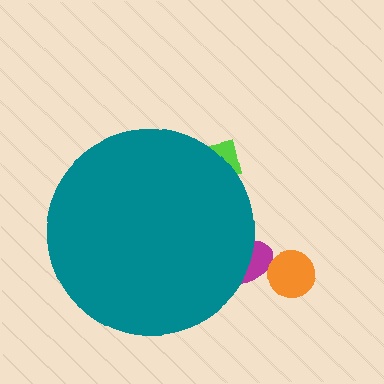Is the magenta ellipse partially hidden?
Yes, the magenta ellipse is partially hidden behind the teal circle.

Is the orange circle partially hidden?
No, the orange circle is fully visible.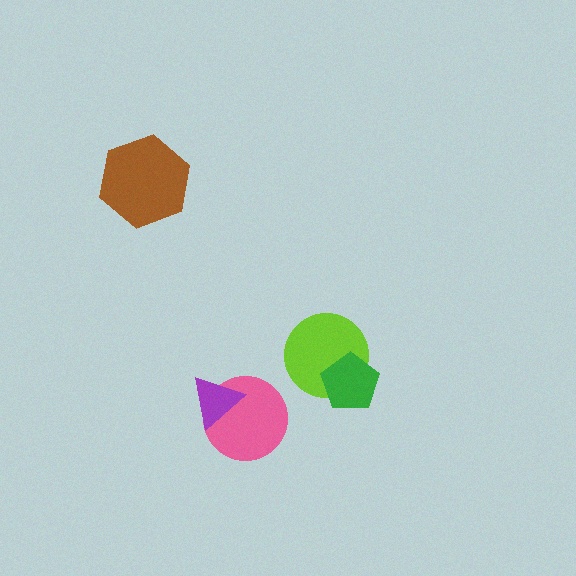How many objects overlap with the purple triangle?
1 object overlaps with the purple triangle.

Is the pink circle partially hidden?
Yes, it is partially covered by another shape.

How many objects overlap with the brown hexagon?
0 objects overlap with the brown hexagon.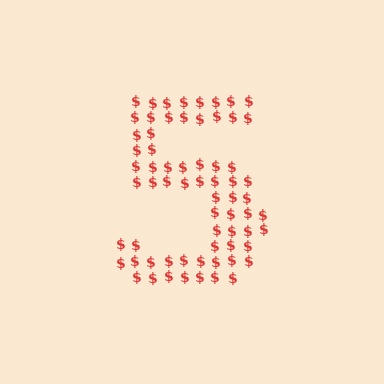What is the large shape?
The large shape is the digit 5.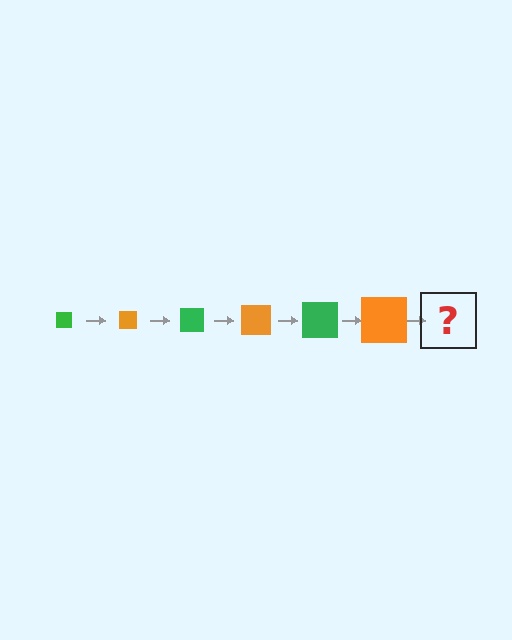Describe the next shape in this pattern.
It should be a green square, larger than the previous one.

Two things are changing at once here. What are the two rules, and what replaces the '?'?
The two rules are that the square grows larger each step and the color cycles through green and orange. The '?' should be a green square, larger than the previous one.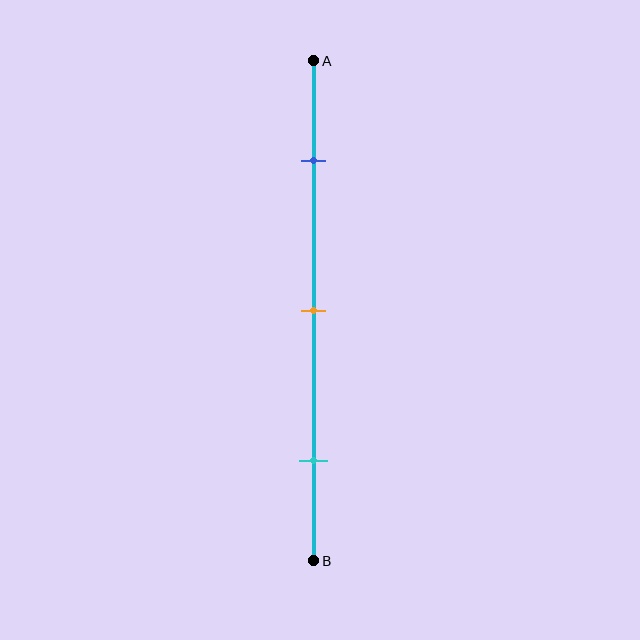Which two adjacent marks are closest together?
The blue and orange marks are the closest adjacent pair.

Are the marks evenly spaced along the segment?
Yes, the marks are approximately evenly spaced.